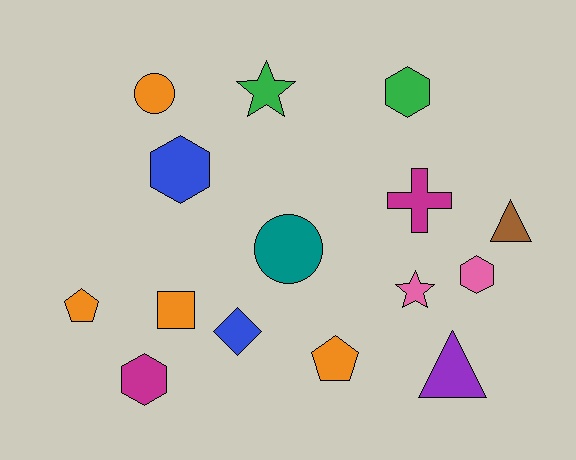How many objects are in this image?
There are 15 objects.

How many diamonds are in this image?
There is 1 diamond.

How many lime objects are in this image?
There are no lime objects.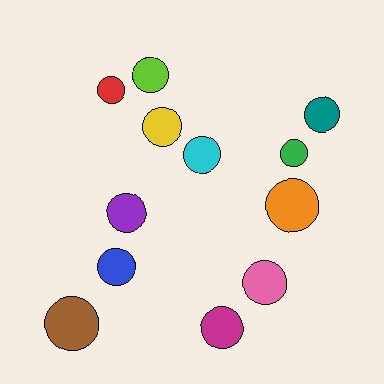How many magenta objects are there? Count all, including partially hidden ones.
There is 1 magenta object.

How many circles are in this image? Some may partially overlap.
There are 12 circles.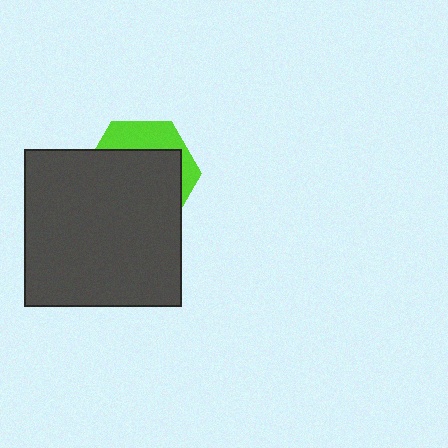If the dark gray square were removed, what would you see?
You would see the complete lime hexagon.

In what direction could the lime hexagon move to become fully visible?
The lime hexagon could move up. That would shift it out from behind the dark gray square entirely.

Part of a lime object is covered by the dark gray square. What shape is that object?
It is a hexagon.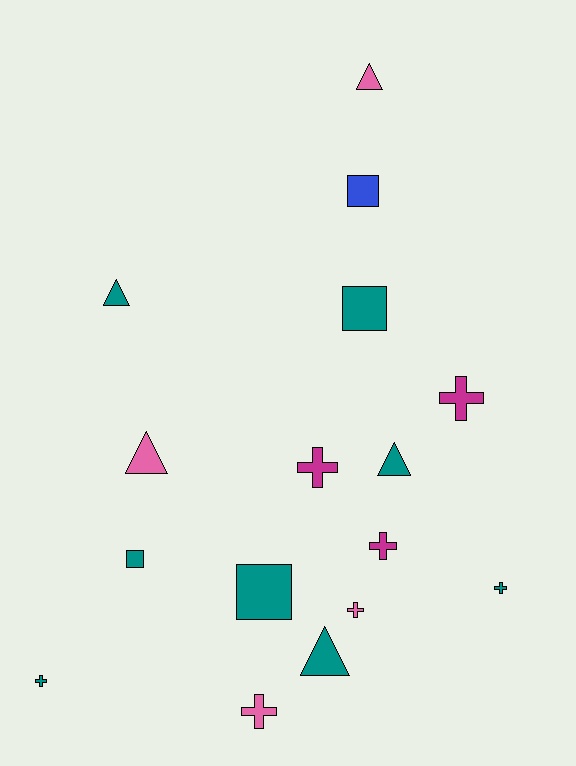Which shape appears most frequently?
Cross, with 7 objects.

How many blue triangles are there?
There are no blue triangles.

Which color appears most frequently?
Teal, with 8 objects.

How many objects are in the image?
There are 16 objects.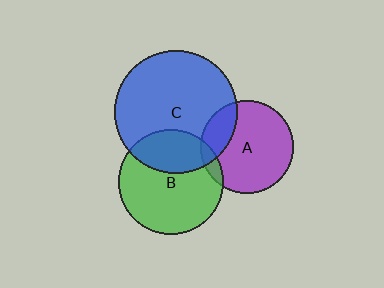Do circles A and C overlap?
Yes.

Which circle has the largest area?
Circle C (blue).